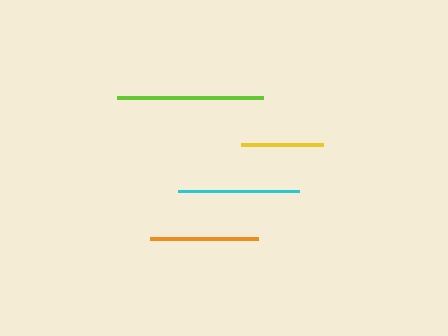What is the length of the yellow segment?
The yellow segment is approximately 81 pixels long.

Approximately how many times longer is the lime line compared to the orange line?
The lime line is approximately 1.4 times the length of the orange line.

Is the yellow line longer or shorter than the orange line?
The orange line is longer than the yellow line.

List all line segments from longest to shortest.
From longest to shortest: lime, cyan, orange, yellow.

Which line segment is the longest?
The lime line is the longest at approximately 146 pixels.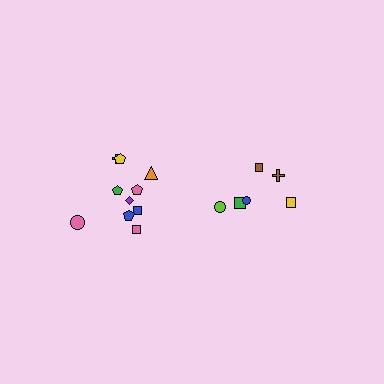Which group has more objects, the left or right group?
The left group.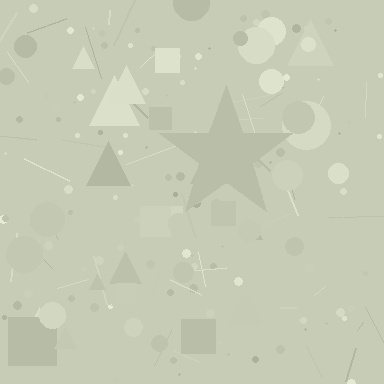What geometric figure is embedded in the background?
A star is embedded in the background.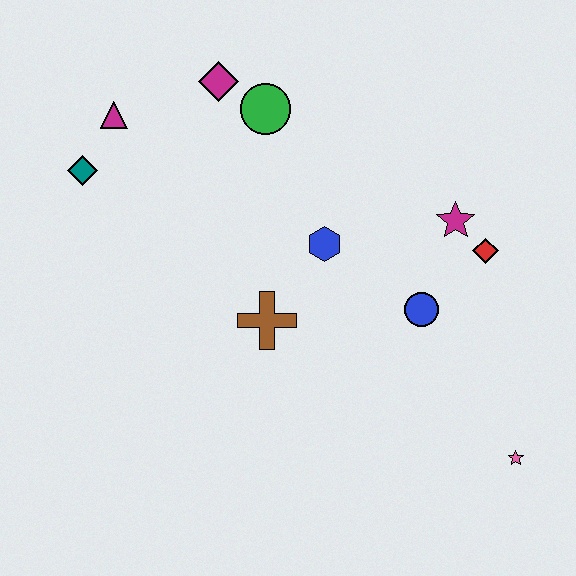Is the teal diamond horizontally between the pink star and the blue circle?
No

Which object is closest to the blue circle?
The red diamond is closest to the blue circle.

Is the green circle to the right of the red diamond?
No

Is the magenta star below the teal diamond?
Yes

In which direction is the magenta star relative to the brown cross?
The magenta star is to the right of the brown cross.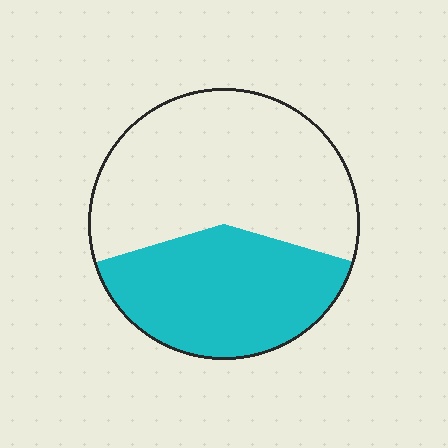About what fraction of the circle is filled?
About two fifths (2/5).